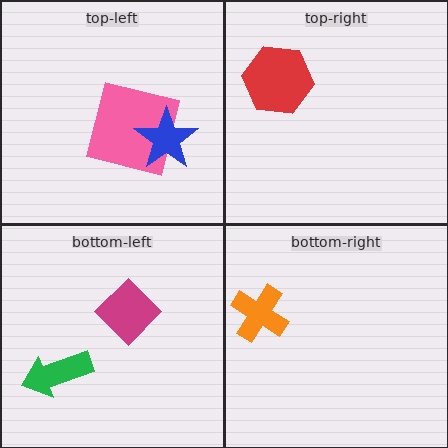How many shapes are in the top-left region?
2.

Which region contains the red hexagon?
The top-right region.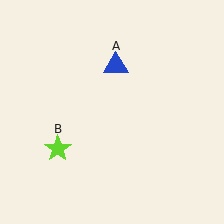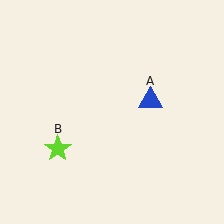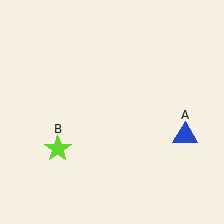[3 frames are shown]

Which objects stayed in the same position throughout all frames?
Lime star (object B) remained stationary.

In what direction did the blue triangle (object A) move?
The blue triangle (object A) moved down and to the right.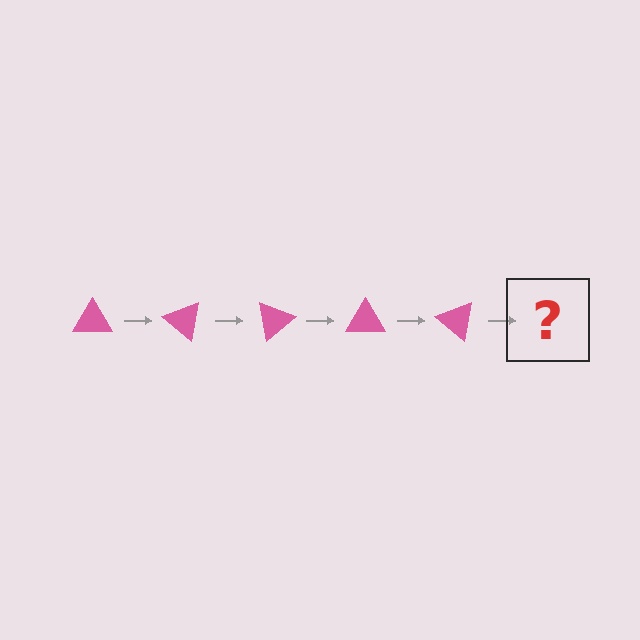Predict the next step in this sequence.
The next step is a pink triangle rotated 200 degrees.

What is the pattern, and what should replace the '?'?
The pattern is that the triangle rotates 40 degrees each step. The '?' should be a pink triangle rotated 200 degrees.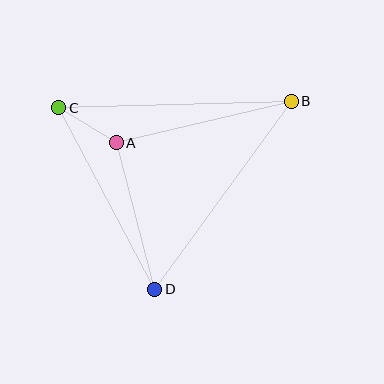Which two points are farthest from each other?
Points B and C are farthest from each other.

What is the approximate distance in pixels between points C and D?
The distance between C and D is approximately 205 pixels.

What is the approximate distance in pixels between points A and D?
The distance between A and D is approximately 152 pixels.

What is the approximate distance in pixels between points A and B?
The distance between A and B is approximately 180 pixels.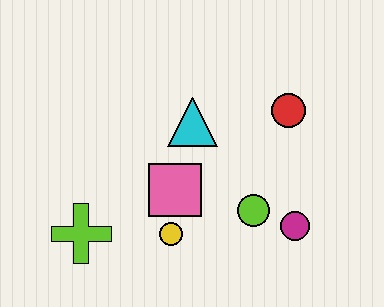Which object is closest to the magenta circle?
The lime circle is closest to the magenta circle.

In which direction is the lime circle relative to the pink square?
The lime circle is to the right of the pink square.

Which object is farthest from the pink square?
The red circle is farthest from the pink square.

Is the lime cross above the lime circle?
No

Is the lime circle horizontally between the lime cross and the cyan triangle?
No